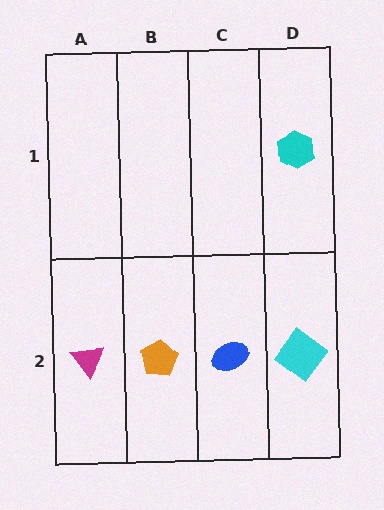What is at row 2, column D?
A cyan diamond.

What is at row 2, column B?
An orange pentagon.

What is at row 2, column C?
A blue ellipse.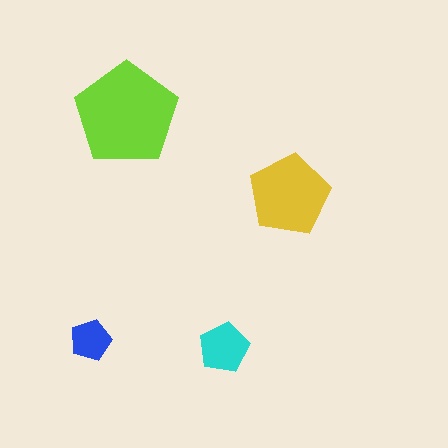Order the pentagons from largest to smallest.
the lime one, the yellow one, the cyan one, the blue one.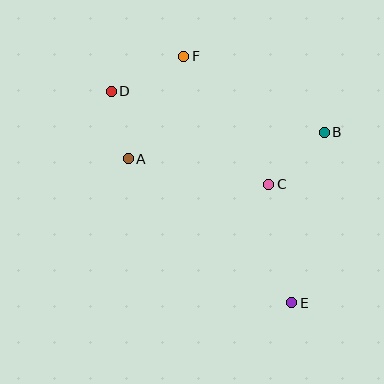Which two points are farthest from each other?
Points D and E are farthest from each other.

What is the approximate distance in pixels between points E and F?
The distance between E and F is approximately 269 pixels.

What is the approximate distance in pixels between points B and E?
The distance between B and E is approximately 173 pixels.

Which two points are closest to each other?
Points A and D are closest to each other.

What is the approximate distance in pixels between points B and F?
The distance between B and F is approximately 160 pixels.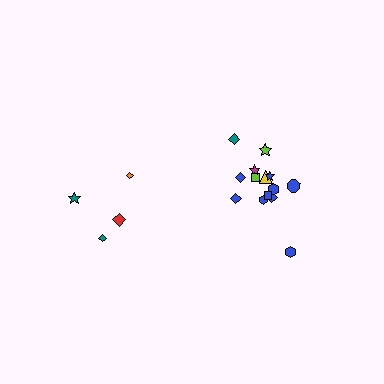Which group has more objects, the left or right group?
The right group.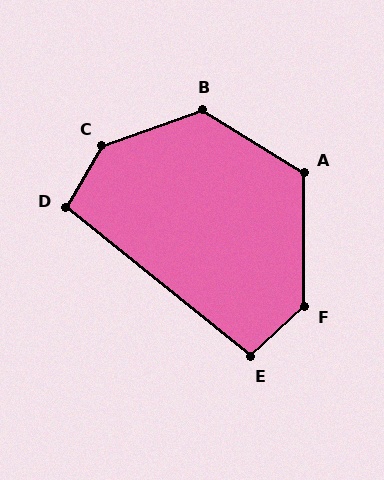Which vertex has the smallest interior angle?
E, at approximately 98 degrees.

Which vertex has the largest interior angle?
C, at approximately 140 degrees.